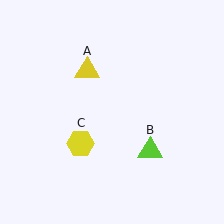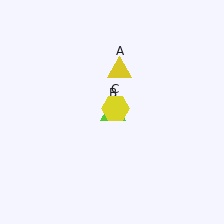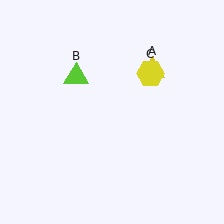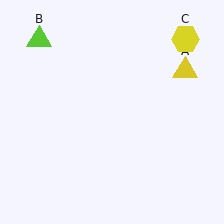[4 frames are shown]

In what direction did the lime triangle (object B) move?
The lime triangle (object B) moved up and to the left.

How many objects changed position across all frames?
3 objects changed position: yellow triangle (object A), lime triangle (object B), yellow hexagon (object C).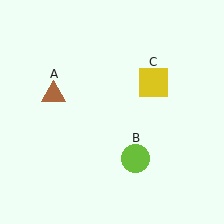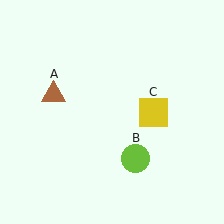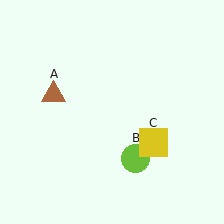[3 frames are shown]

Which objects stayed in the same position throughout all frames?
Brown triangle (object A) and lime circle (object B) remained stationary.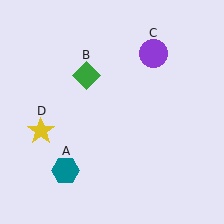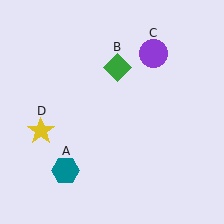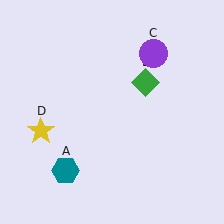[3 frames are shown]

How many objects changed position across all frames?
1 object changed position: green diamond (object B).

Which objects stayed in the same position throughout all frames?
Teal hexagon (object A) and purple circle (object C) and yellow star (object D) remained stationary.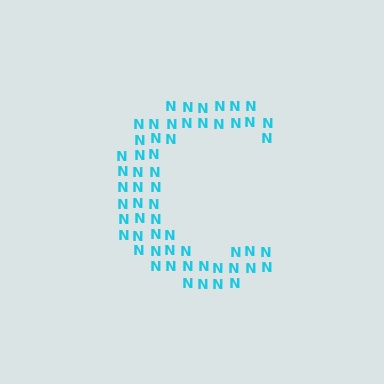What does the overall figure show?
The overall figure shows the letter C.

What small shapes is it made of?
It is made of small letter N's.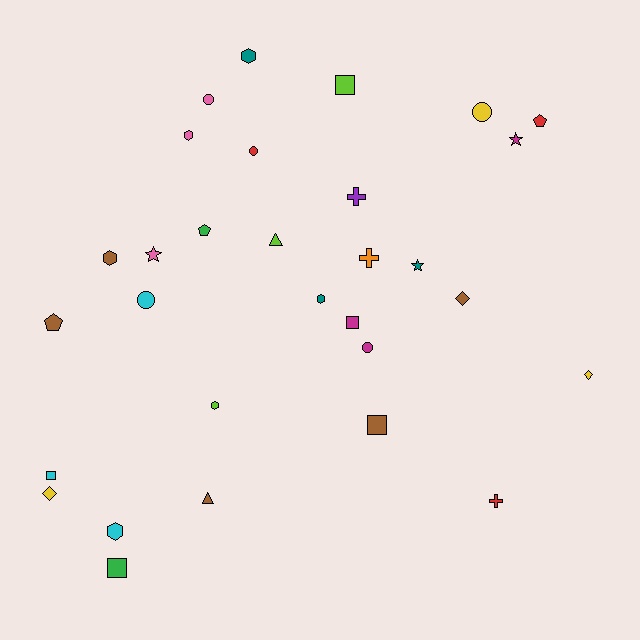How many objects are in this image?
There are 30 objects.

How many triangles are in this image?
There are 2 triangles.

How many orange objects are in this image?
There is 1 orange object.